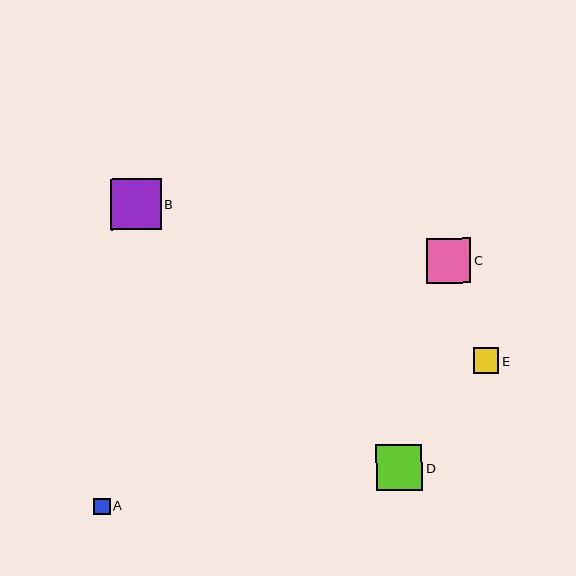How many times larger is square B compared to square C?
Square B is approximately 1.1 times the size of square C.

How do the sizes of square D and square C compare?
Square D and square C are approximately the same size.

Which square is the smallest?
Square A is the smallest with a size of approximately 17 pixels.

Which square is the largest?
Square B is the largest with a size of approximately 51 pixels.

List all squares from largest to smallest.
From largest to smallest: B, D, C, E, A.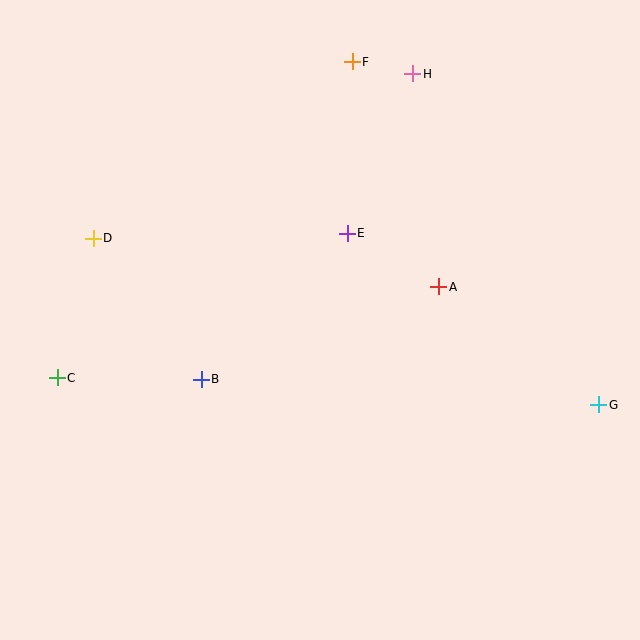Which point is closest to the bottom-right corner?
Point G is closest to the bottom-right corner.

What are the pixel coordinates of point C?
Point C is at (57, 378).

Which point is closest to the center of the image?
Point E at (347, 233) is closest to the center.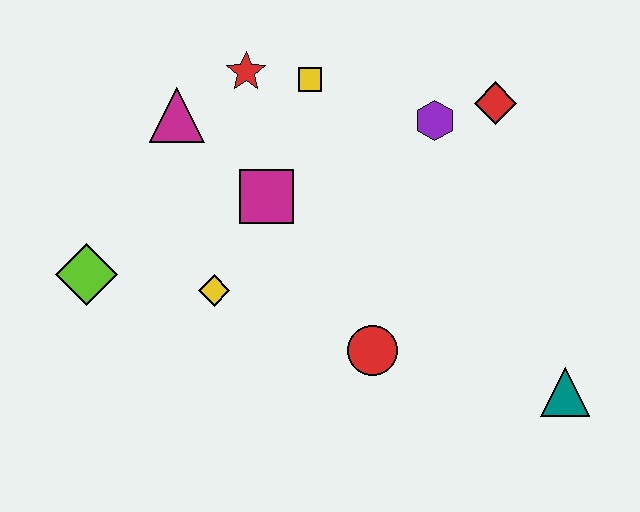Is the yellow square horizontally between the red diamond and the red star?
Yes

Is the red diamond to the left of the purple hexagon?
No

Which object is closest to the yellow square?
The red star is closest to the yellow square.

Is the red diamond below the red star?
Yes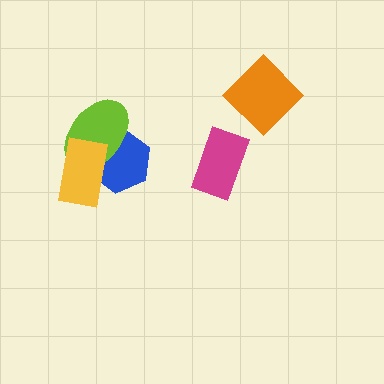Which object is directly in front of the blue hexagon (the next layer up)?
The lime ellipse is directly in front of the blue hexagon.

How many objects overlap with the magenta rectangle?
0 objects overlap with the magenta rectangle.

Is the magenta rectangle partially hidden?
No, no other shape covers it.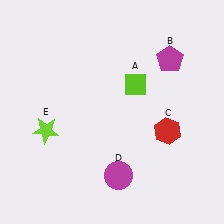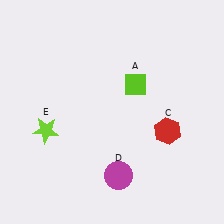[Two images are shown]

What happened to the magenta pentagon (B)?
The magenta pentagon (B) was removed in Image 2. It was in the top-right area of Image 1.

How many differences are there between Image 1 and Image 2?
There is 1 difference between the two images.